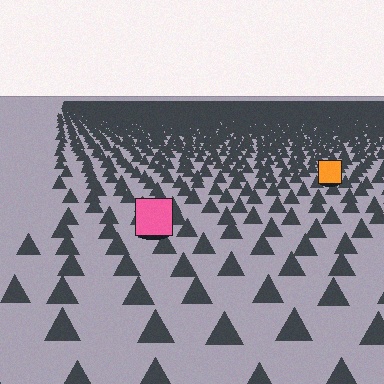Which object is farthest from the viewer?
The orange square is farthest from the viewer. It appears smaller and the ground texture around it is denser.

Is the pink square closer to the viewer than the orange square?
Yes. The pink square is closer — you can tell from the texture gradient: the ground texture is coarser near it.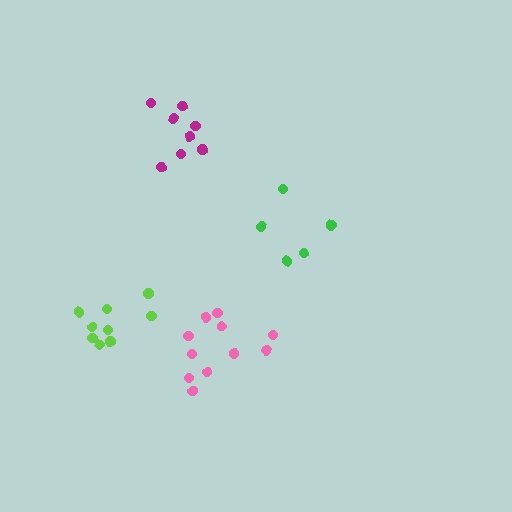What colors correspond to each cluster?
The clusters are colored: green, lime, magenta, pink.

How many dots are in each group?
Group 1: 5 dots, Group 2: 9 dots, Group 3: 8 dots, Group 4: 11 dots (33 total).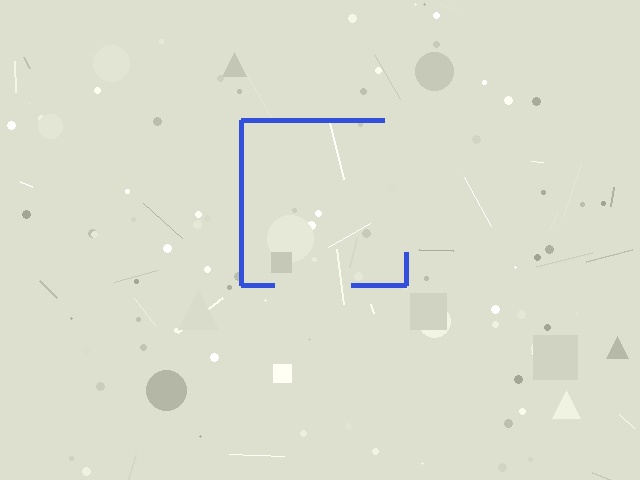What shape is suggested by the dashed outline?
The dashed outline suggests a square.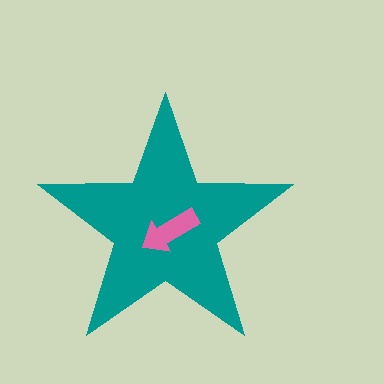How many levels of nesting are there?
2.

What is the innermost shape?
The pink arrow.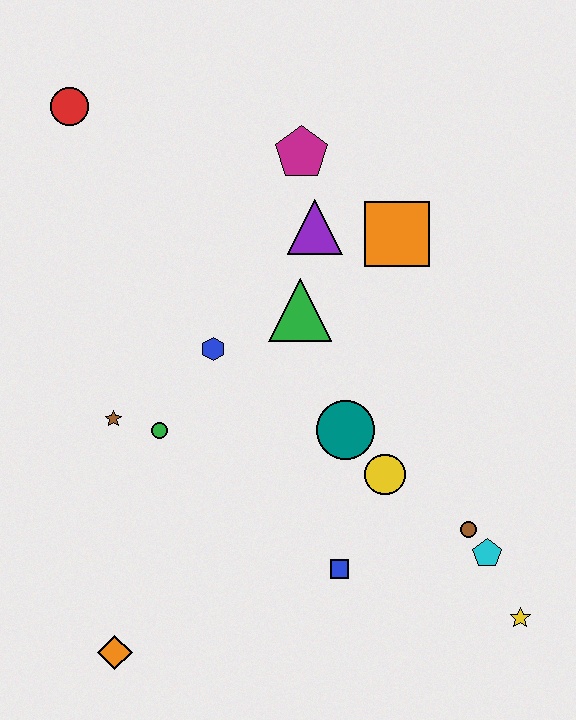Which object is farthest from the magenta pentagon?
The orange diamond is farthest from the magenta pentagon.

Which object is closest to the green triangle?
The purple triangle is closest to the green triangle.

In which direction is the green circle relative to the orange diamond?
The green circle is above the orange diamond.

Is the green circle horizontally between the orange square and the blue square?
No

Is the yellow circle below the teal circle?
Yes